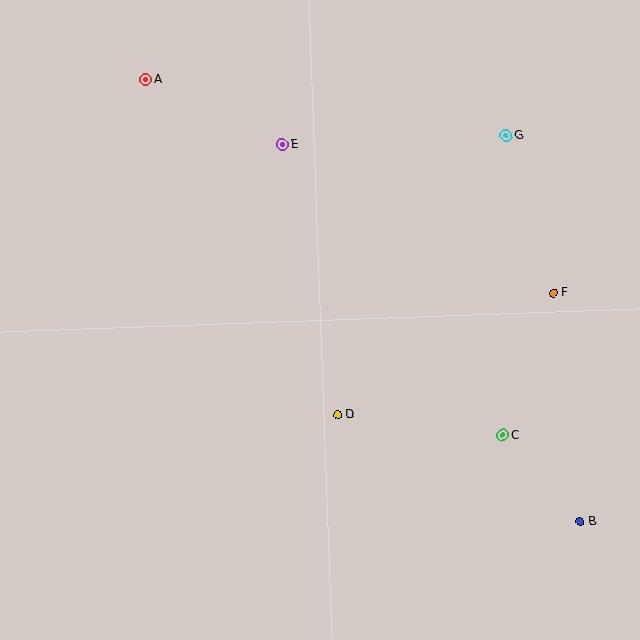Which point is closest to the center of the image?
Point D at (338, 415) is closest to the center.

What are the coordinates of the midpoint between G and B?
The midpoint between G and B is at (543, 328).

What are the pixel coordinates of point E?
Point E is at (283, 145).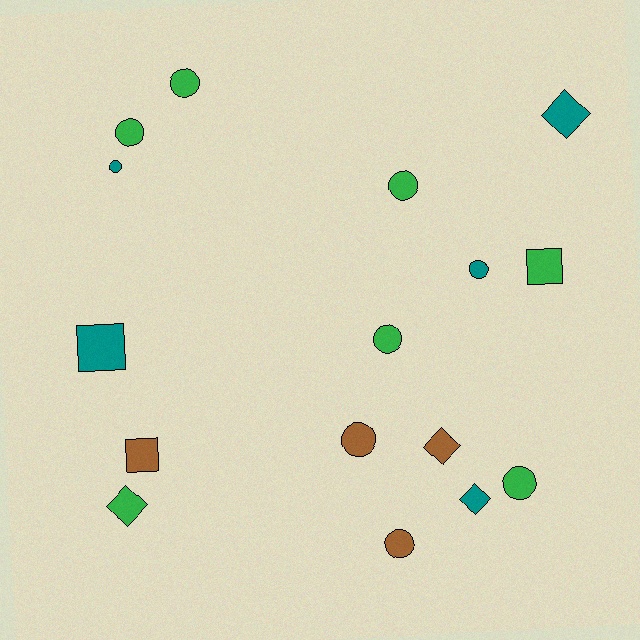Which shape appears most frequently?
Circle, with 9 objects.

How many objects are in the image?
There are 16 objects.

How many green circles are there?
There are 5 green circles.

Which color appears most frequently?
Green, with 7 objects.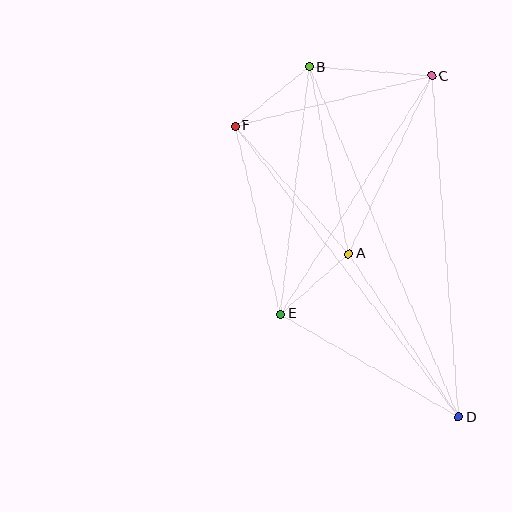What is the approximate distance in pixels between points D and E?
The distance between D and E is approximately 206 pixels.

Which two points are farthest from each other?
Points B and D are farthest from each other.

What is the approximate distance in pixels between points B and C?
The distance between B and C is approximately 123 pixels.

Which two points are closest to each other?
Points A and E are closest to each other.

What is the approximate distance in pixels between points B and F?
The distance between B and F is approximately 95 pixels.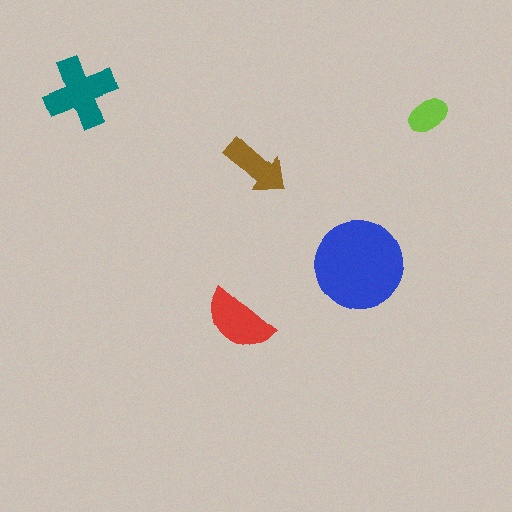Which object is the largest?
The blue circle.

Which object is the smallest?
The lime ellipse.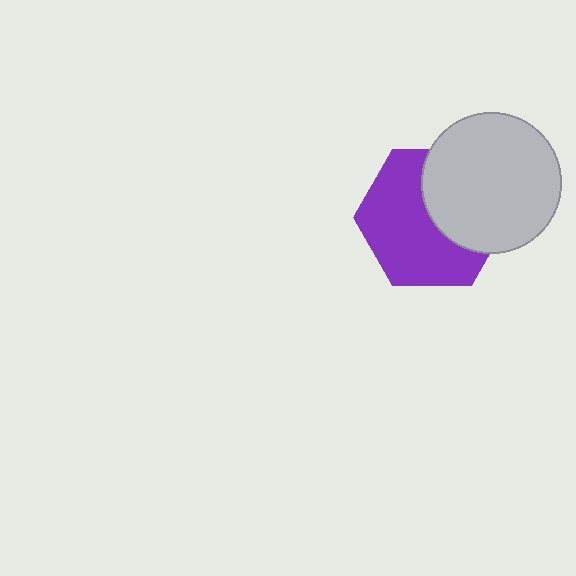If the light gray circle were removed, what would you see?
You would see the complete purple hexagon.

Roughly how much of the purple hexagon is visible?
About half of it is visible (roughly 60%).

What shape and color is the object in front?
The object in front is a light gray circle.